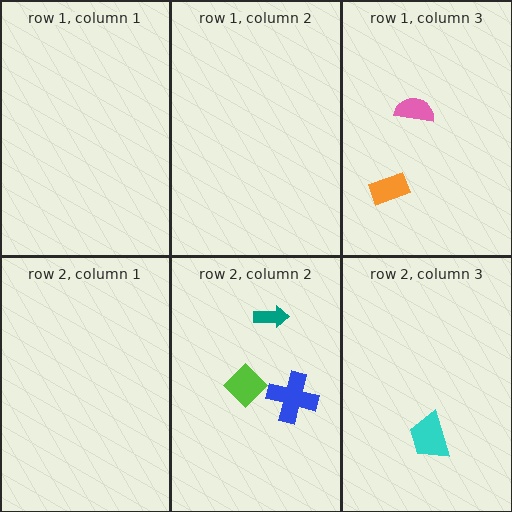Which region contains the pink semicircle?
The row 1, column 3 region.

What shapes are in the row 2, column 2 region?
The teal arrow, the lime diamond, the blue cross.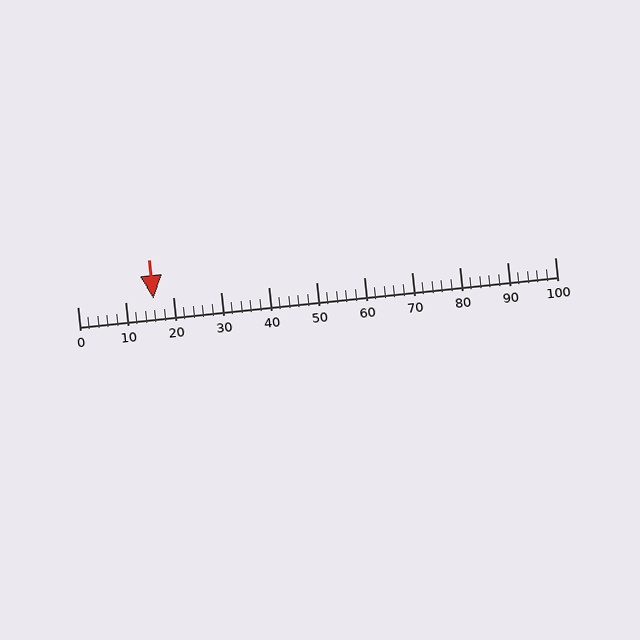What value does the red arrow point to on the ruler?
The red arrow points to approximately 16.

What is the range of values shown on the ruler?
The ruler shows values from 0 to 100.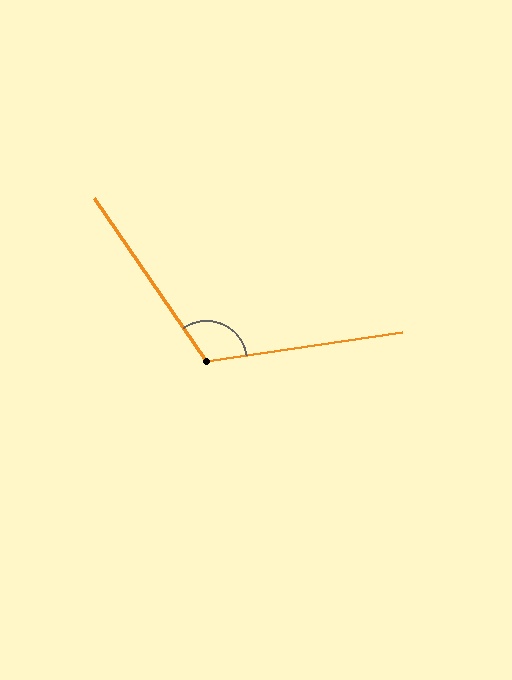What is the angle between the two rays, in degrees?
Approximately 116 degrees.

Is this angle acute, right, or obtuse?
It is obtuse.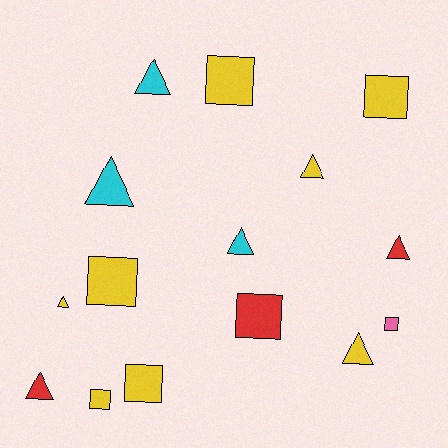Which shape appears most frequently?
Triangle, with 8 objects.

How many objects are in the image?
There are 15 objects.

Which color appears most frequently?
Yellow, with 8 objects.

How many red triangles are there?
There are 2 red triangles.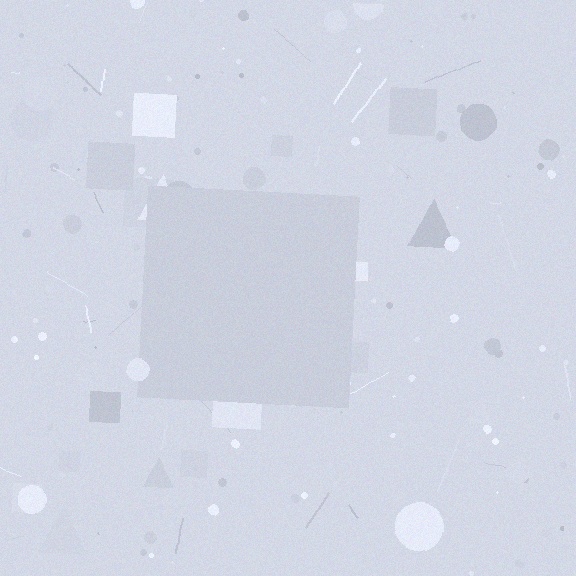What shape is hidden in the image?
A square is hidden in the image.